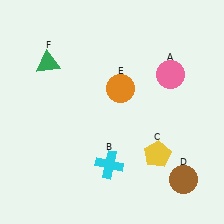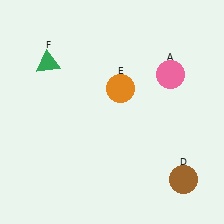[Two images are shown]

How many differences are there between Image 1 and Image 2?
There are 2 differences between the two images.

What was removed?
The cyan cross (B), the yellow pentagon (C) were removed in Image 2.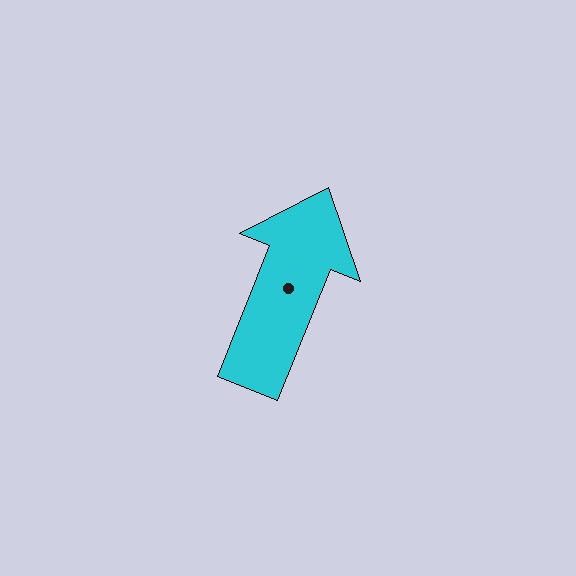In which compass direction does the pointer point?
North.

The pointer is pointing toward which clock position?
Roughly 1 o'clock.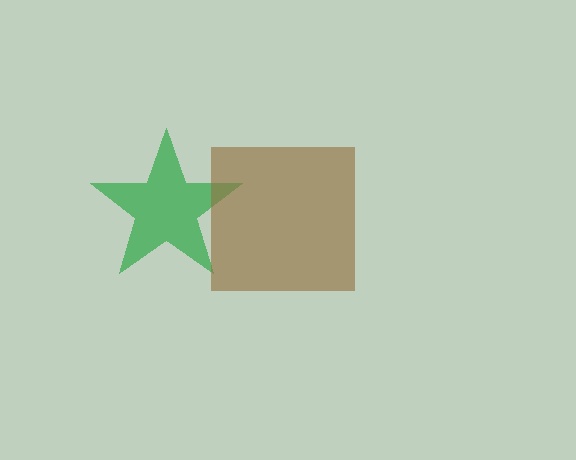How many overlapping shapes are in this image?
There are 2 overlapping shapes in the image.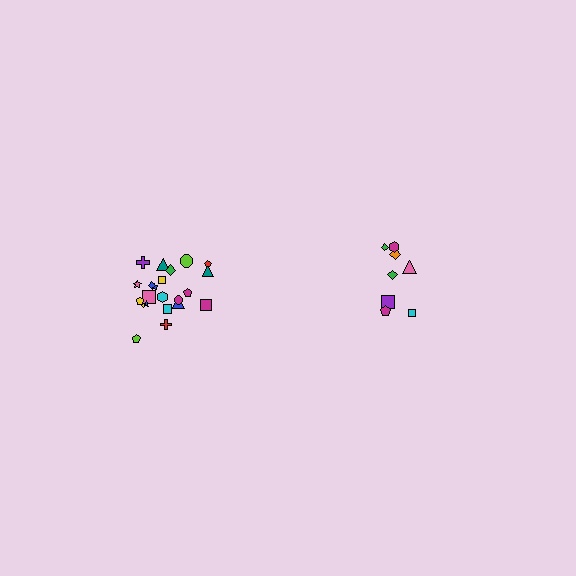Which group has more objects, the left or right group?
The left group.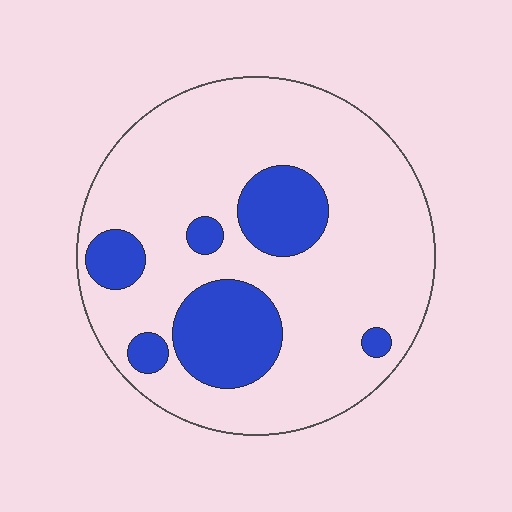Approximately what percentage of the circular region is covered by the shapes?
Approximately 20%.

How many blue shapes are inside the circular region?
6.